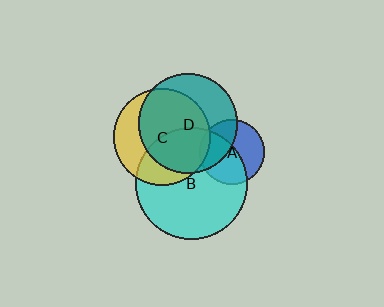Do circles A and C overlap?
Yes.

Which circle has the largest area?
Circle B (cyan).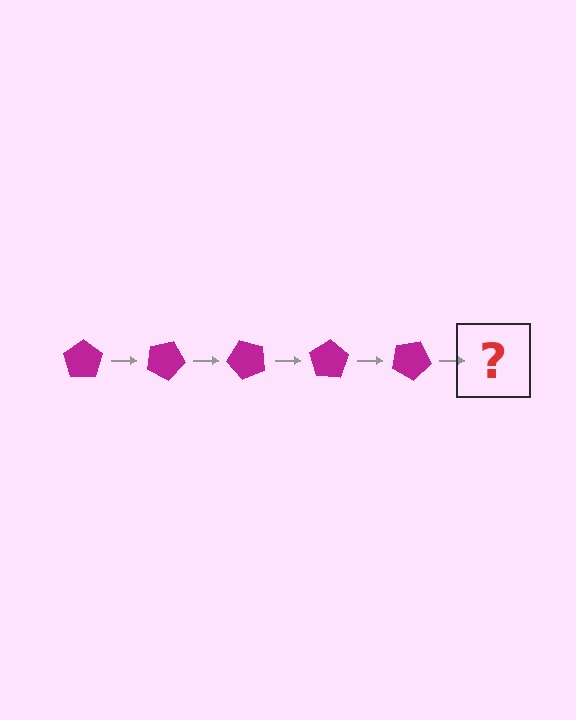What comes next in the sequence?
The next element should be a magenta pentagon rotated 125 degrees.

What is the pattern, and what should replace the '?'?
The pattern is that the pentagon rotates 25 degrees each step. The '?' should be a magenta pentagon rotated 125 degrees.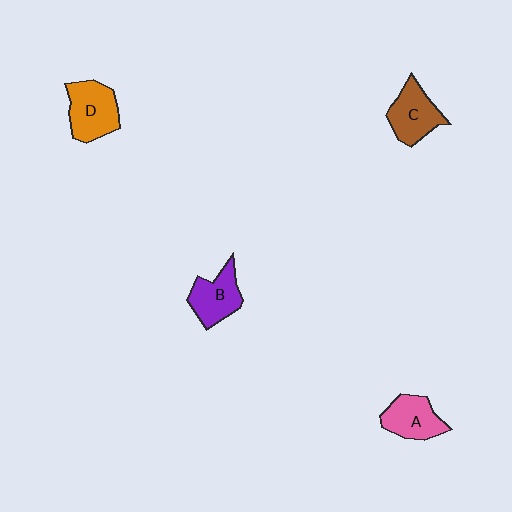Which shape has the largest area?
Shape D (orange).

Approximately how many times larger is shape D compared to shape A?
Approximately 1.2 times.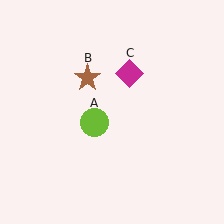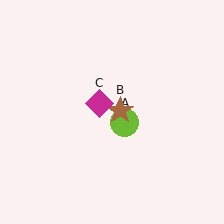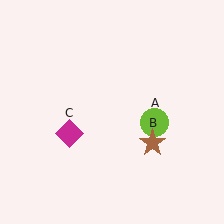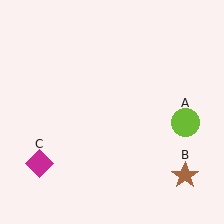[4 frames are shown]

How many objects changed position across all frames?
3 objects changed position: lime circle (object A), brown star (object B), magenta diamond (object C).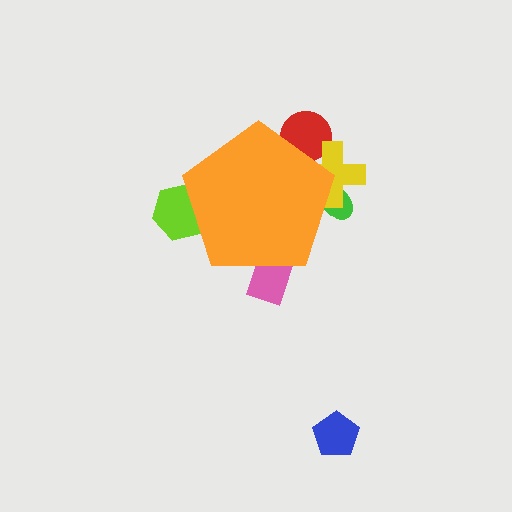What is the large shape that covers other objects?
An orange pentagon.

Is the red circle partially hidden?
Yes, the red circle is partially hidden behind the orange pentagon.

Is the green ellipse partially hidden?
Yes, the green ellipse is partially hidden behind the orange pentagon.